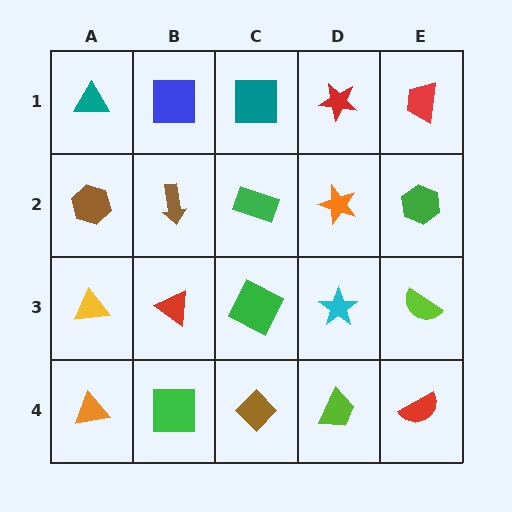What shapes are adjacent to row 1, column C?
A green rectangle (row 2, column C), a blue square (row 1, column B), a red star (row 1, column D).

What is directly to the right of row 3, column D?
A lime semicircle.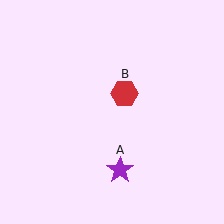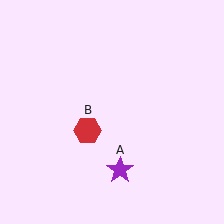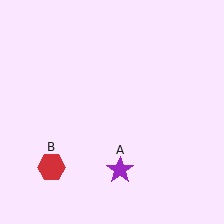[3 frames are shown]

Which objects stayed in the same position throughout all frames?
Purple star (object A) remained stationary.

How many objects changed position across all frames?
1 object changed position: red hexagon (object B).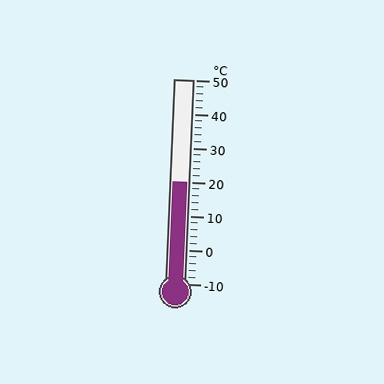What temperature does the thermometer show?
The thermometer shows approximately 20°C.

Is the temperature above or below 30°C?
The temperature is below 30°C.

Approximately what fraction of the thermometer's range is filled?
The thermometer is filled to approximately 50% of its range.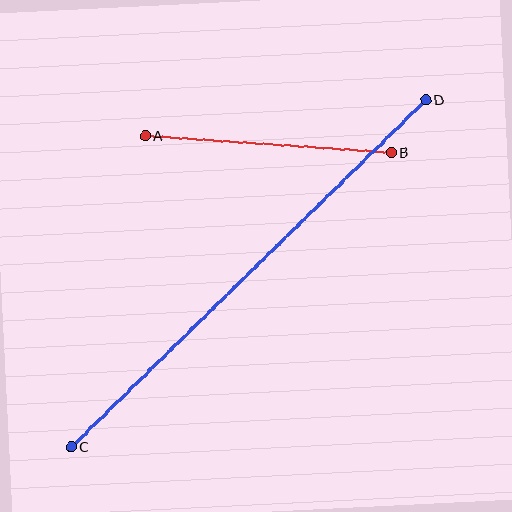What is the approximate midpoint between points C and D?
The midpoint is at approximately (248, 274) pixels.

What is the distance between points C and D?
The distance is approximately 496 pixels.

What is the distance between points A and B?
The distance is approximately 247 pixels.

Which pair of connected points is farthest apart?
Points C and D are farthest apart.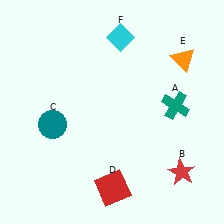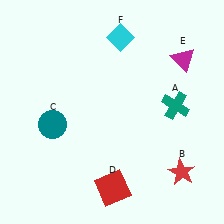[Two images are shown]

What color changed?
The triangle (E) changed from orange in Image 1 to magenta in Image 2.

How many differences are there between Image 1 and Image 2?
There is 1 difference between the two images.